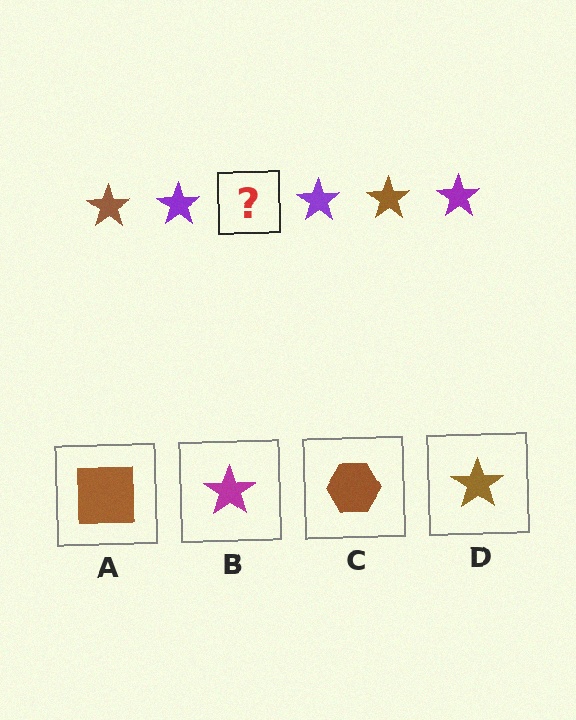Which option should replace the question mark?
Option D.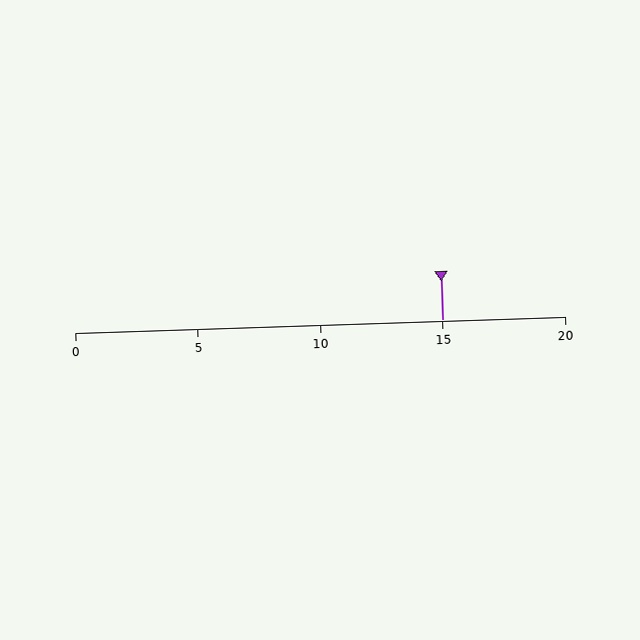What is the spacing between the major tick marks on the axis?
The major ticks are spaced 5 apart.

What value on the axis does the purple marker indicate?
The marker indicates approximately 15.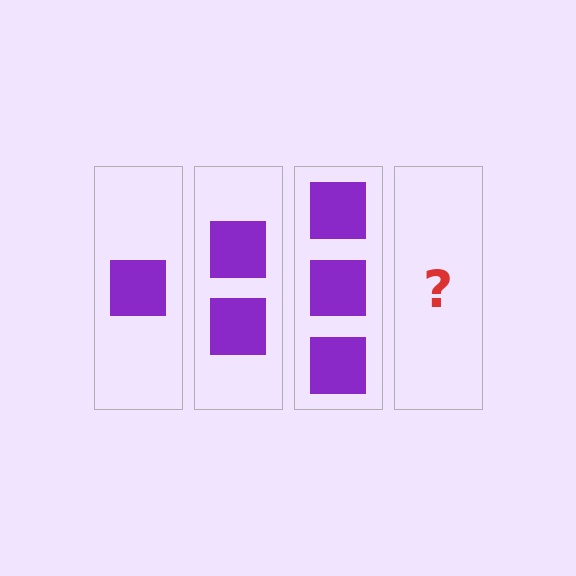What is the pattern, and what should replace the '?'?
The pattern is that each step adds one more square. The '?' should be 4 squares.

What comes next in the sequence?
The next element should be 4 squares.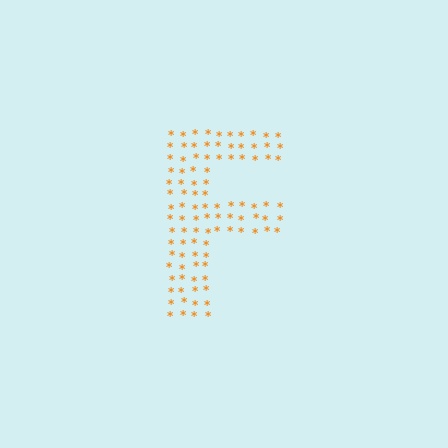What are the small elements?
The small elements are asterisks.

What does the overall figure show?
The overall figure shows the letter F.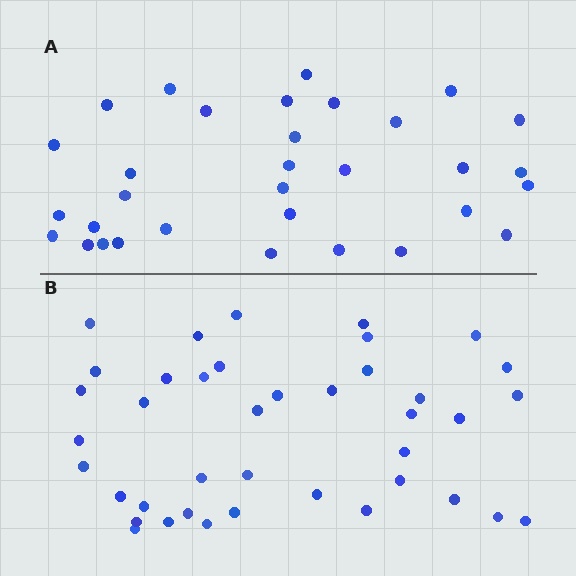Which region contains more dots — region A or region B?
Region B (the bottom region) has more dots.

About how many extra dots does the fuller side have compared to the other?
Region B has roughly 8 or so more dots than region A.